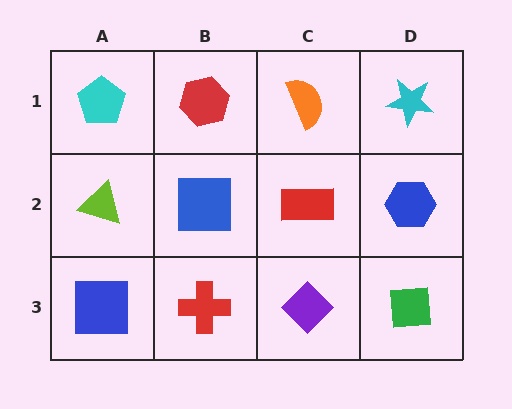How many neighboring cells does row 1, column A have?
2.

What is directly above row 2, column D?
A cyan star.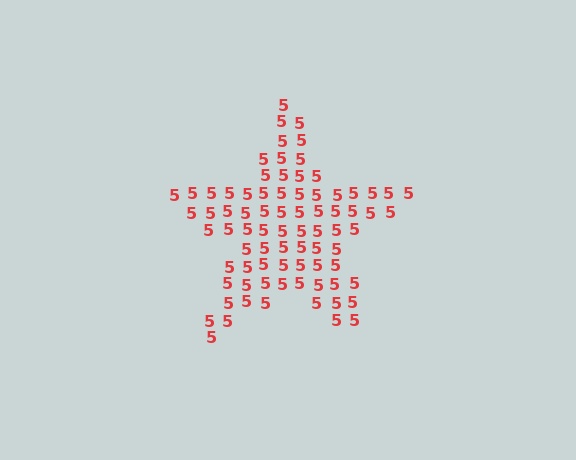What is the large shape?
The large shape is a star.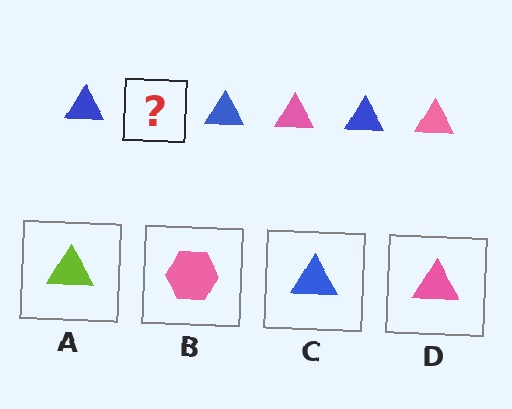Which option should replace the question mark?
Option D.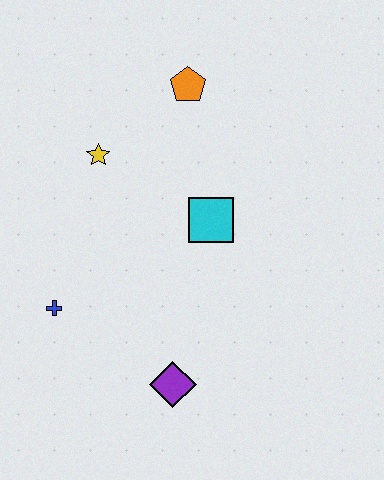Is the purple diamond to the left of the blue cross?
No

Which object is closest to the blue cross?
The purple diamond is closest to the blue cross.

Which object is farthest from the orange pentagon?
The purple diamond is farthest from the orange pentagon.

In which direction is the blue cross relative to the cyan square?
The blue cross is to the left of the cyan square.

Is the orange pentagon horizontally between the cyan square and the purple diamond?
Yes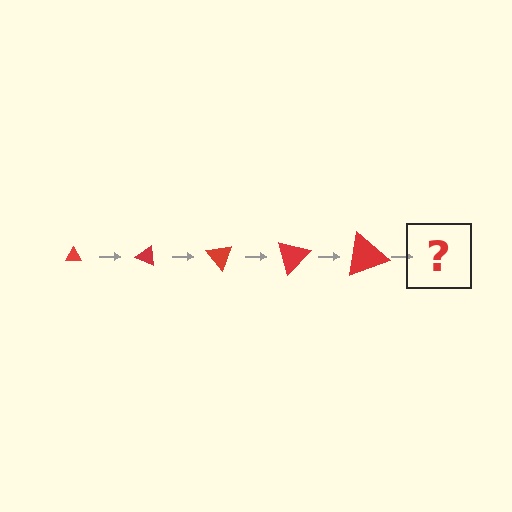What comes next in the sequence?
The next element should be a triangle, larger than the previous one and rotated 125 degrees from the start.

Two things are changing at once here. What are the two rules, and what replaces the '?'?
The two rules are that the triangle grows larger each step and it rotates 25 degrees each step. The '?' should be a triangle, larger than the previous one and rotated 125 degrees from the start.